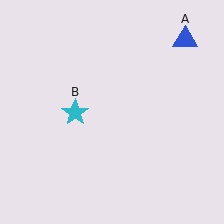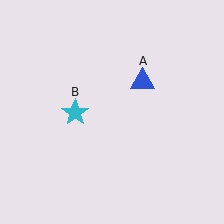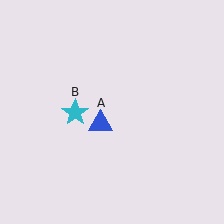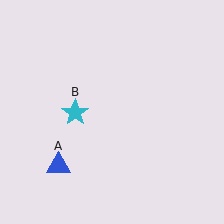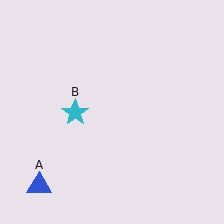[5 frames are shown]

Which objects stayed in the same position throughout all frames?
Cyan star (object B) remained stationary.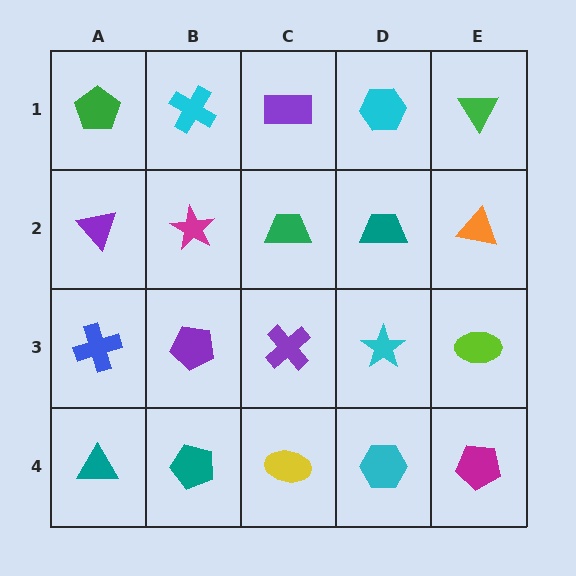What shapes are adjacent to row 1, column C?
A green trapezoid (row 2, column C), a cyan cross (row 1, column B), a cyan hexagon (row 1, column D).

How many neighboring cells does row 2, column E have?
3.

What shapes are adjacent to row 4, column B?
A purple pentagon (row 3, column B), a teal triangle (row 4, column A), a yellow ellipse (row 4, column C).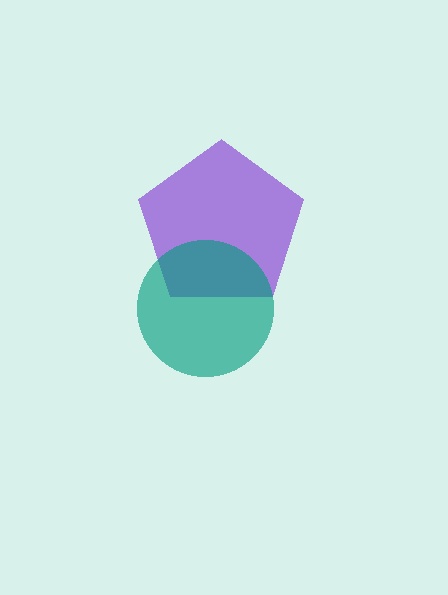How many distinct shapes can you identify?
There are 2 distinct shapes: a purple pentagon, a teal circle.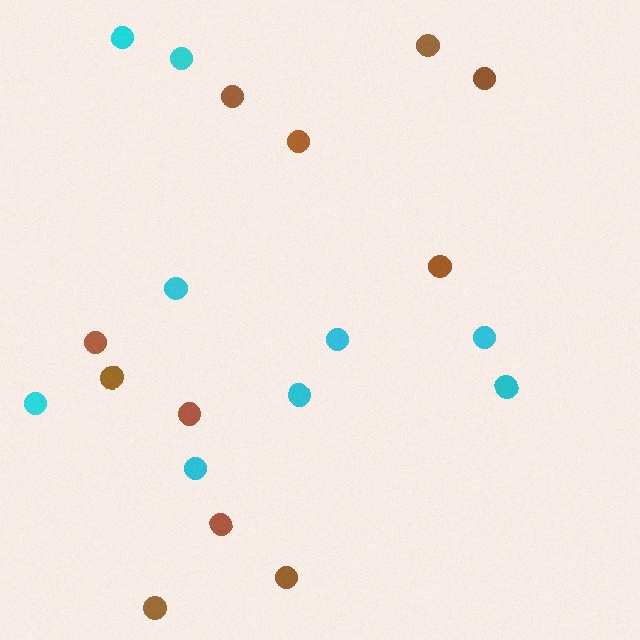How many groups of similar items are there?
There are 2 groups: one group of cyan circles (9) and one group of brown circles (11).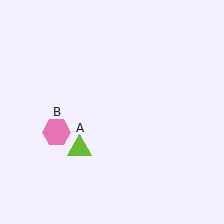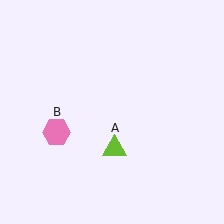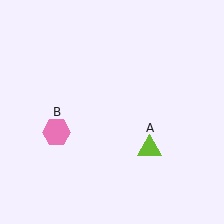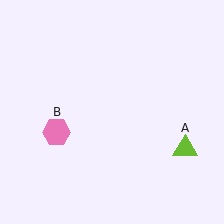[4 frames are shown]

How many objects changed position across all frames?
1 object changed position: lime triangle (object A).